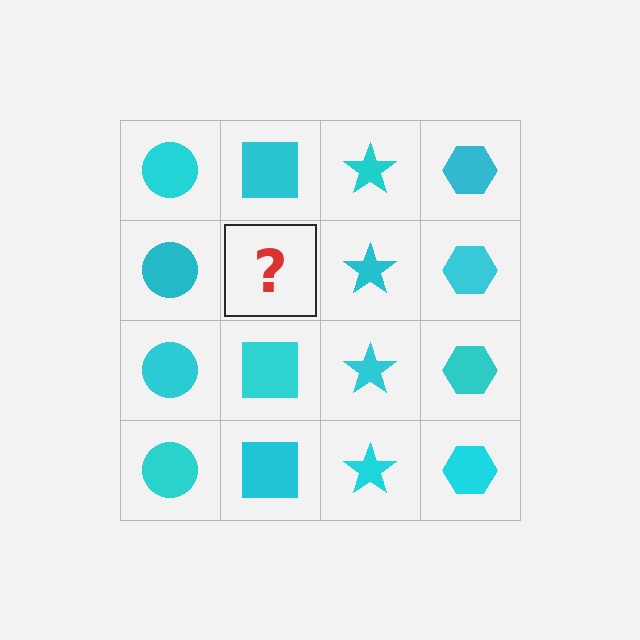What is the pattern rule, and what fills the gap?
The rule is that each column has a consistent shape. The gap should be filled with a cyan square.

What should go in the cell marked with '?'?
The missing cell should contain a cyan square.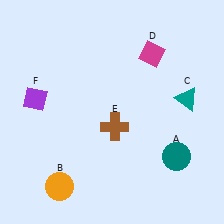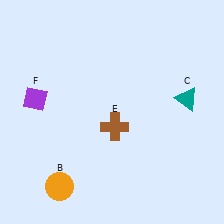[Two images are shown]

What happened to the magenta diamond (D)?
The magenta diamond (D) was removed in Image 2. It was in the top-right area of Image 1.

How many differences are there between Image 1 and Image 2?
There are 2 differences between the two images.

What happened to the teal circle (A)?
The teal circle (A) was removed in Image 2. It was in the bottom-right area of Image 1.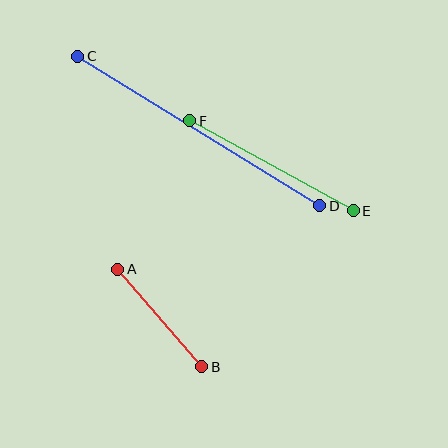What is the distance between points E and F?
The distance is approximately 186 pixels.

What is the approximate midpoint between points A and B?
The midpoint is at approximately (160, 318) pixels.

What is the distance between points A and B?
The distance is approximately 129 pixels.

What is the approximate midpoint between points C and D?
The midpoint is at approximately (199, 131) pixels.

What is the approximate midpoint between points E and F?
The midpoint is at approximately (271, 166) pixels.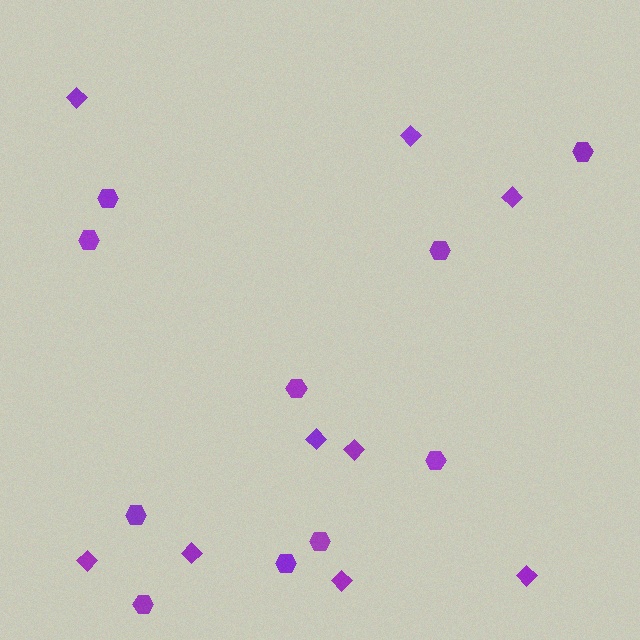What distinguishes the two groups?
There are 2 groups: one group of hexagons (10) and one group of diamonds (9).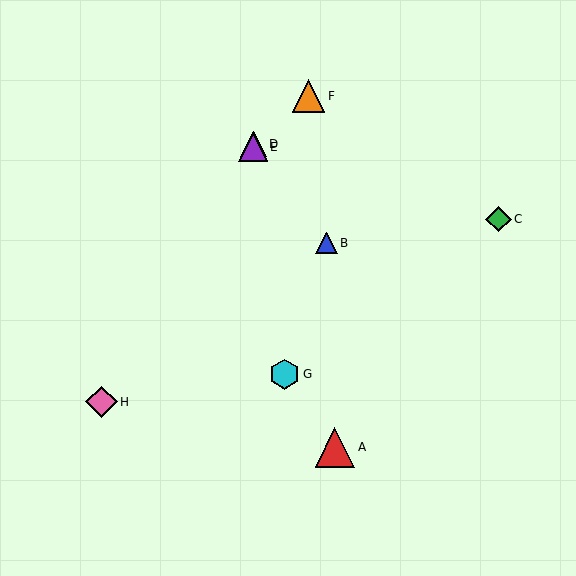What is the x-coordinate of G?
Object G is at x≈285.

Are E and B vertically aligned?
No, E is at x≈253 and B is at x≈327.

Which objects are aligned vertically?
Objects D, E are aligned vertically.